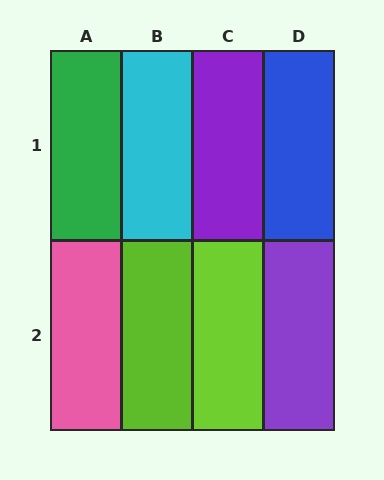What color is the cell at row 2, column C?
Lime.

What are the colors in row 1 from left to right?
Green, cyan, purple, blue.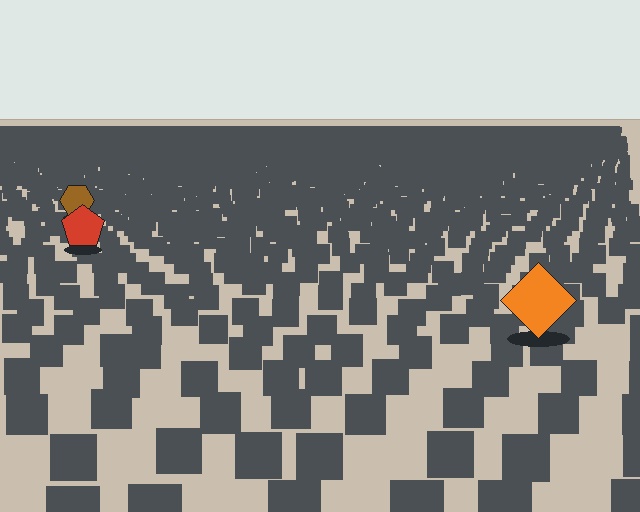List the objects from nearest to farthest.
From nearest to farthest: the orange diamond, the red pentagon, the brown hexagon.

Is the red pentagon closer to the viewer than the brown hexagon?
Yes. The red pentagon is closer — you can tell from the texture gradient: the ground texture is coarser near it.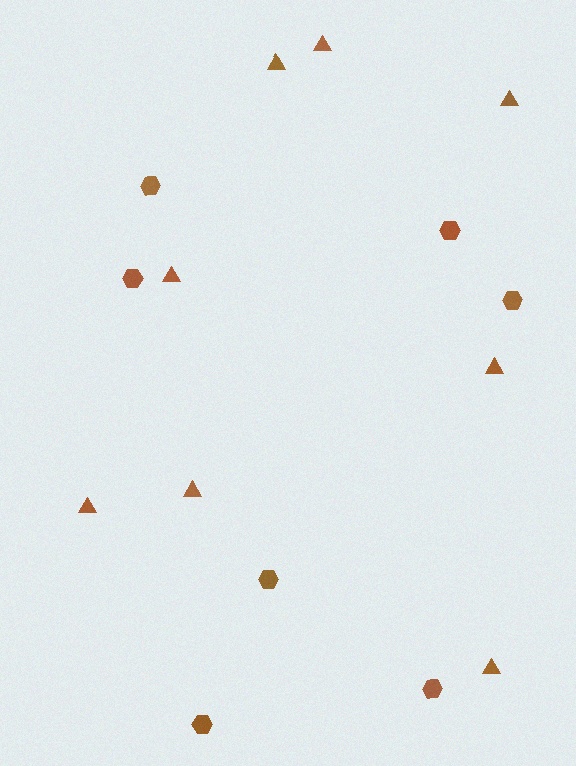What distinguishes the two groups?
There are 2 groups: one group of triangles (8) and one group of hexagons (7).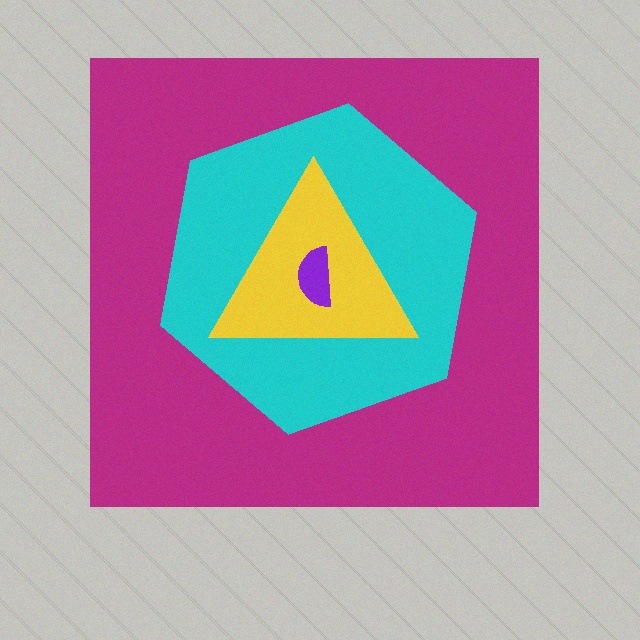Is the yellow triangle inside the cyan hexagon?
Yes.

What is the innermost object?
The purple semicircle.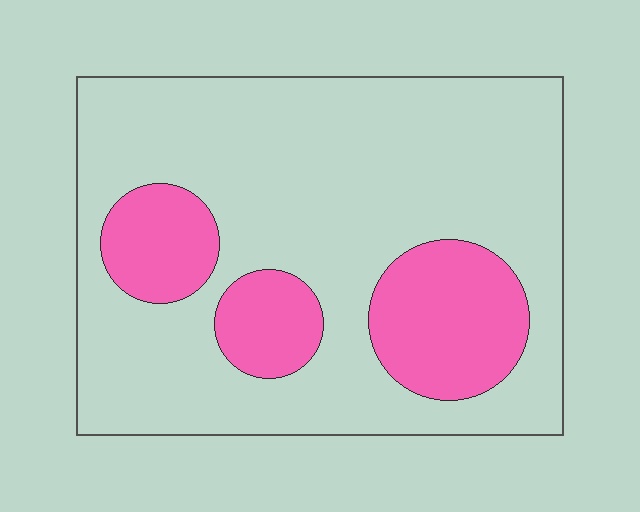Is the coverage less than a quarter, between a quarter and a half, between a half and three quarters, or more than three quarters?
Less than a quarter.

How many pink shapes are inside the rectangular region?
3.